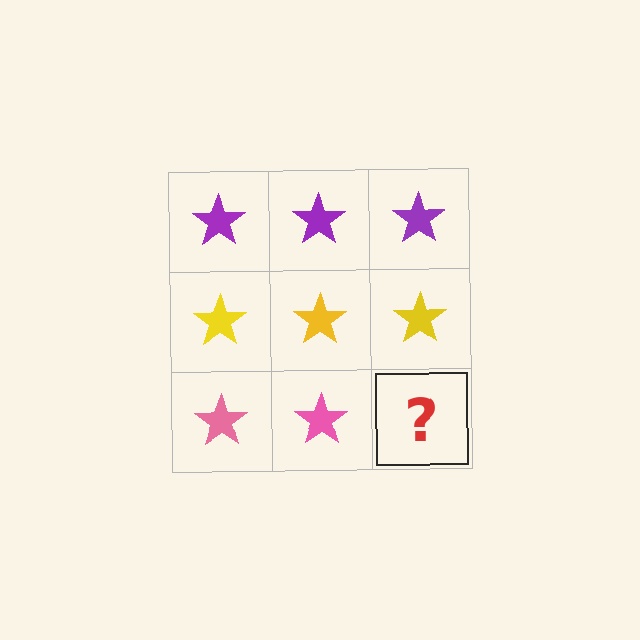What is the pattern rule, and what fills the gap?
The rule is that each row has a consistent color. The gap should be filled with a pink star.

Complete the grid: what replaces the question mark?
The question mark should be replaced with a pink star.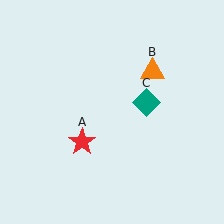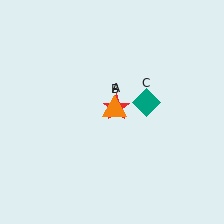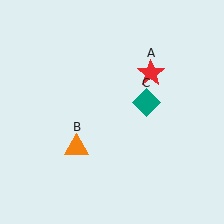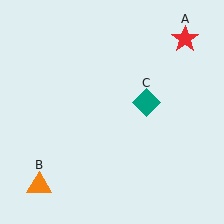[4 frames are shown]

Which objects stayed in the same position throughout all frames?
Teal diamond (object C) remained stationary.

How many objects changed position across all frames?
2 objects changed position: red star (object A), orange triangle (object B).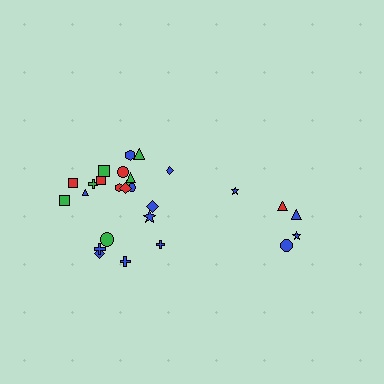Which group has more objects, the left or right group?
The left group.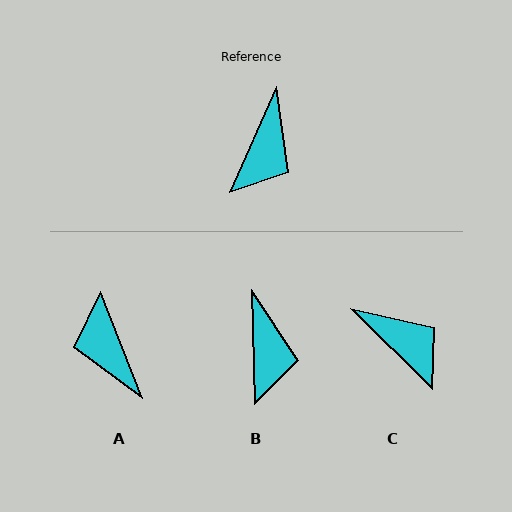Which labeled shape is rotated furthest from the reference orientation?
A, about 135 degrees away.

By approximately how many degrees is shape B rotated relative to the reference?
Approximately 26 degrees counter-clockwise.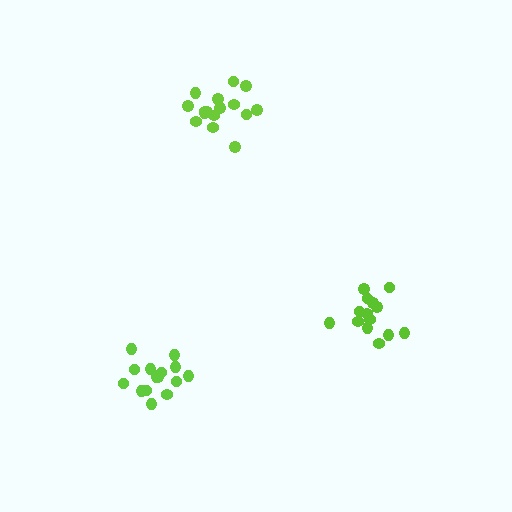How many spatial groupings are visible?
There are 3 spatial groupings.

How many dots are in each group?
Group 1: 15 dots, Group 2: 16 dots, Group 3: 14 dots (45 total).